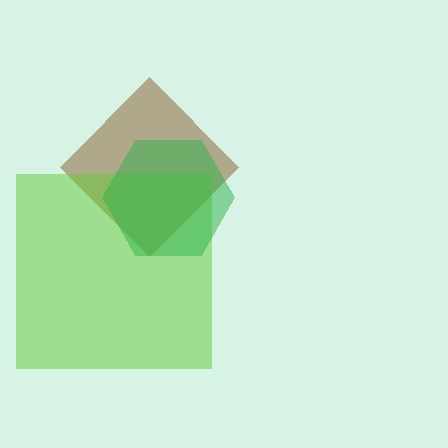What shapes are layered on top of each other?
The layered shapes are: a brown diamond, a lime square, a green hexagon.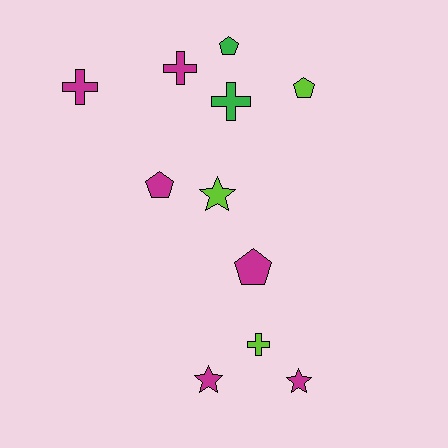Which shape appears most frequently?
Pentagon, with 4 objects.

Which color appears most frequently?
Magenta, with 6 objects.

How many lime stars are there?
There is 1 lime star.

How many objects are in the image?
There are 11 objects.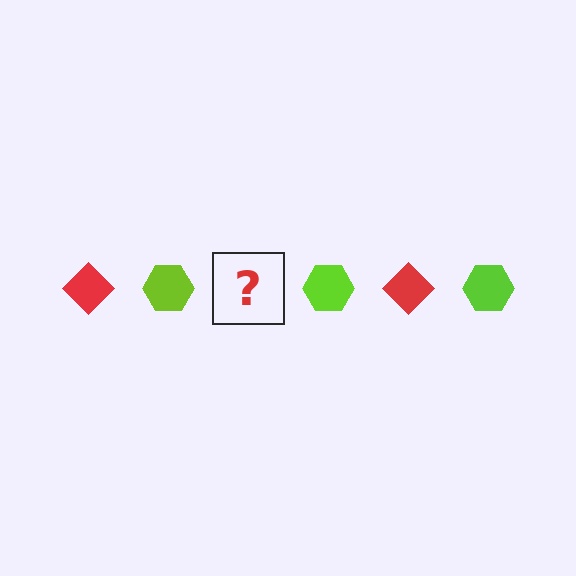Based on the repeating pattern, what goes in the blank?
The blank should be a red diamond.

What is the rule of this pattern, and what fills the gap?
The rule is that the pattern alternates between red diamond and lime hexagon. The gap should be filled with a red diamond.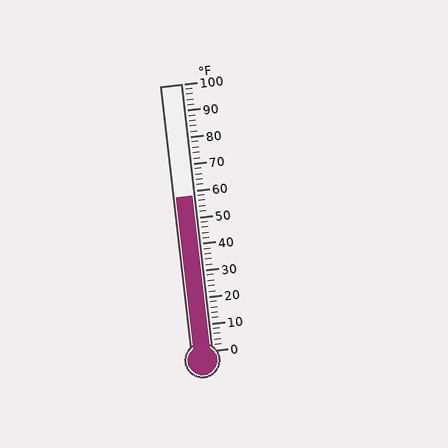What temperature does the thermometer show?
The thermometer shows approximately 58°F.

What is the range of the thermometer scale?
The thermometer scale ranges from 0°F to 100°F.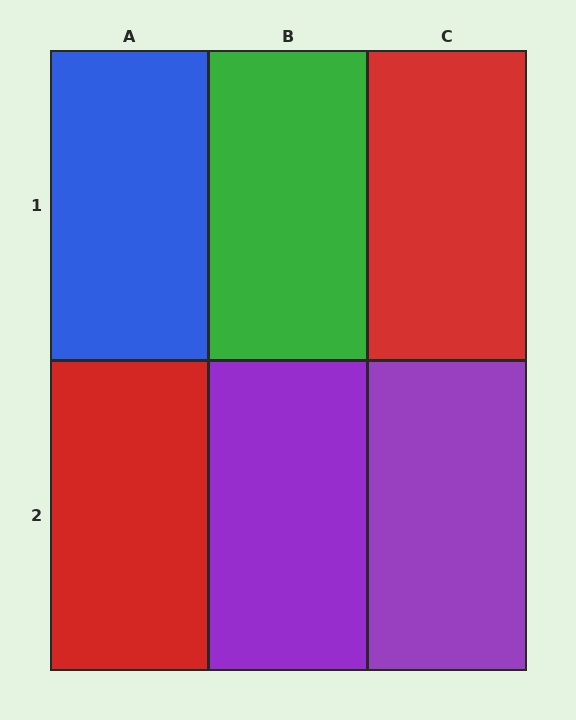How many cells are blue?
1 cell is blue.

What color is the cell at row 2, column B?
Purple.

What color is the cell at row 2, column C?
Purple.